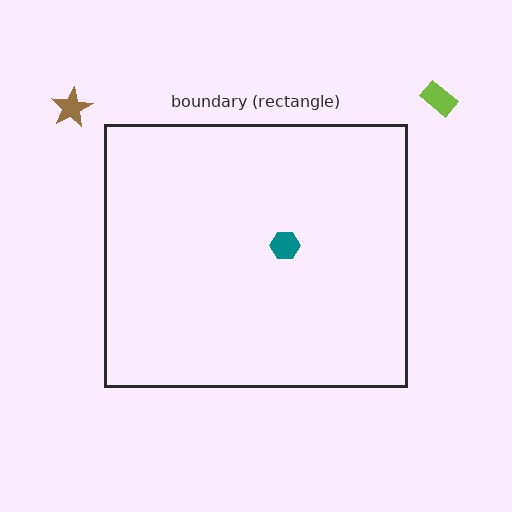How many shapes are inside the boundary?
1 inside, 2 outside.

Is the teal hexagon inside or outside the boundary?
Inside.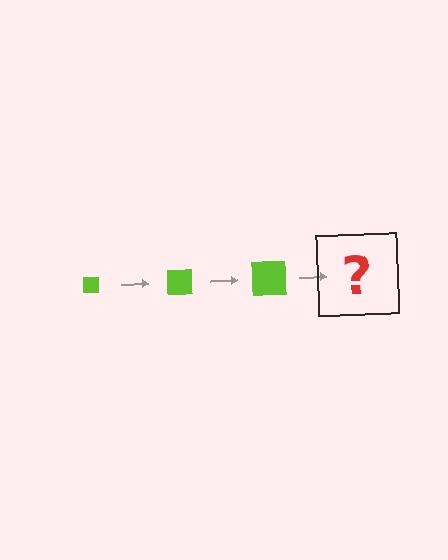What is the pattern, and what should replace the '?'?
The pattern is that the square gets progressively larger each step. The '?' should be a lime square, larger than the previous one.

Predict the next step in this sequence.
The next step is a lime square, larger than the previous one.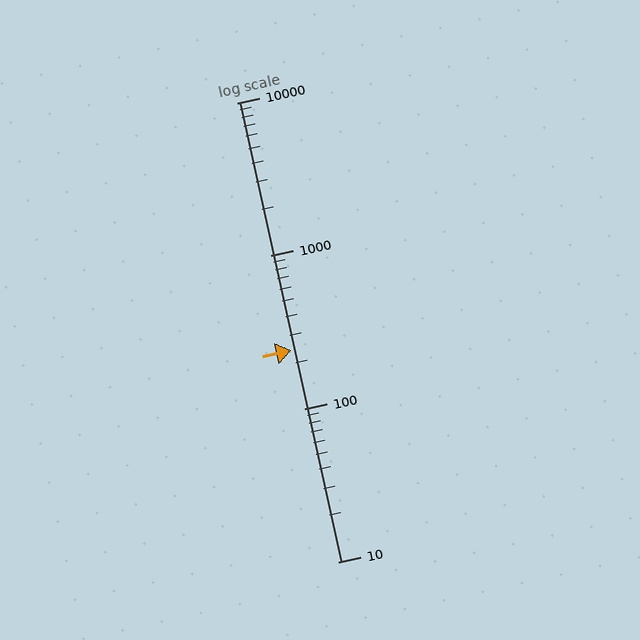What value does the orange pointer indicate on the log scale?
The pointer indicates approximately 240.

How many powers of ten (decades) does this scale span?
The scale spans 3 decades, from 10 to 10000.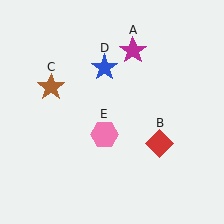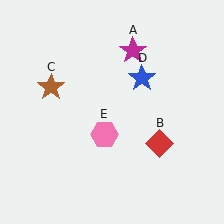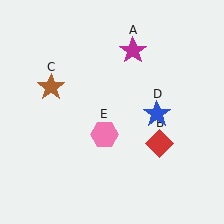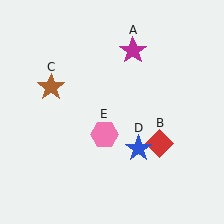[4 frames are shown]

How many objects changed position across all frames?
1 object changed position: blue star (object D).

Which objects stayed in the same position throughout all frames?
Magenta star (object A) and red diamond (object B) and brown star (object C) and pink hexagon (object E) remained stationary.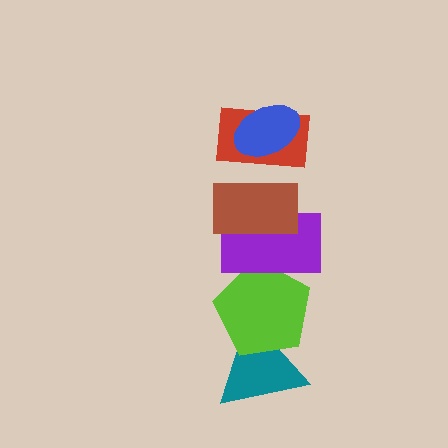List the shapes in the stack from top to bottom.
From top to bottom: the blue ellipse, the red rectangle, the brown rectangle, the purple rectangle, the lime pentagon, the teal triangle.